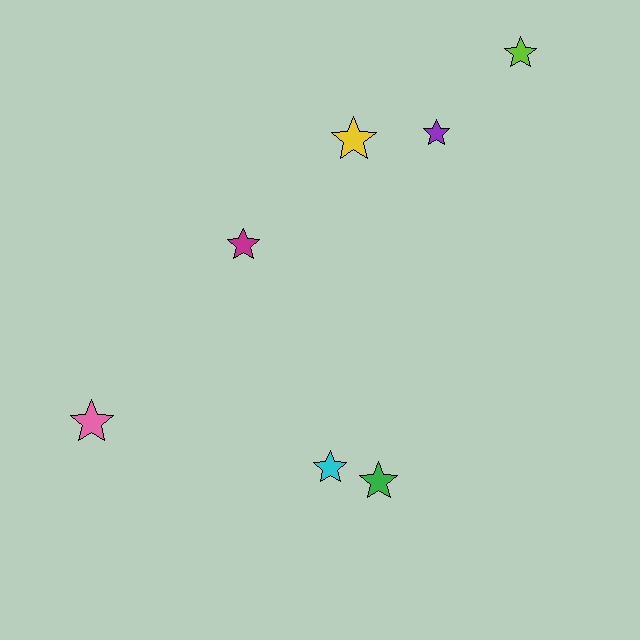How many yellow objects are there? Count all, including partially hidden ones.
There is 1 yellow object.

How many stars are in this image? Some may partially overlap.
There are 7 stars.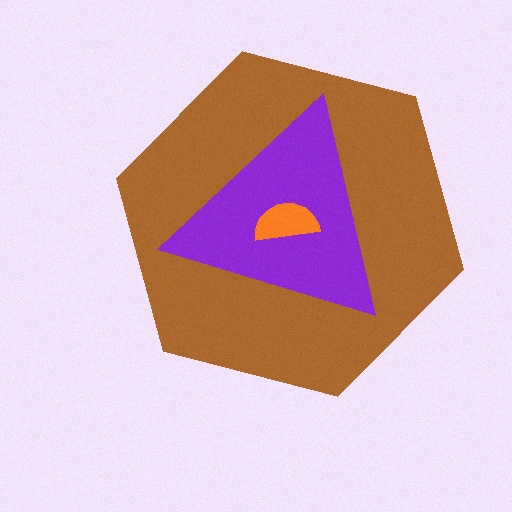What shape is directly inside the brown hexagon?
The purple triangle.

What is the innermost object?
The orange semicircle.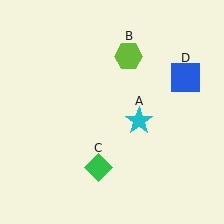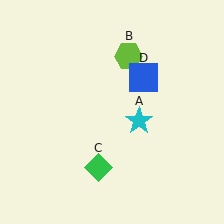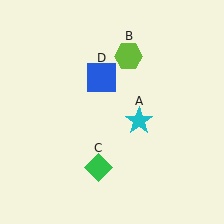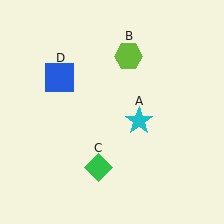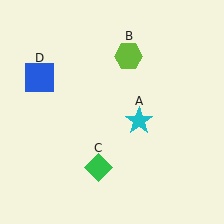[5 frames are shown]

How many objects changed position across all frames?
1 object changed position: blue square (object D).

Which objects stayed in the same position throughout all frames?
Cyan star (object A) and lime hexagon (object B) and green diamond (object C) remained stationary.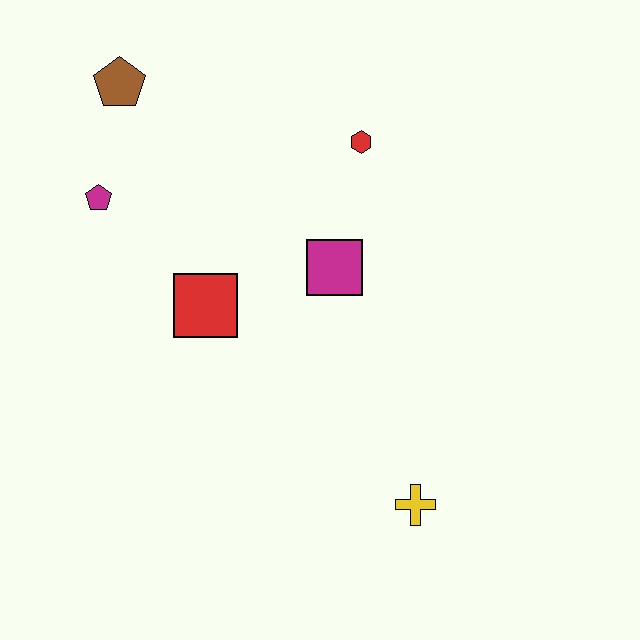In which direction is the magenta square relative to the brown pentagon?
The magenta square is to the right of the brown pentagon.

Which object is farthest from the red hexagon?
The yellow cross is farthest from the red hexagon.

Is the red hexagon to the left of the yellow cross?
Yes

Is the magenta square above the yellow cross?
Yes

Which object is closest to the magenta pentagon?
The brown pentagon is closest to the magenta pentagon.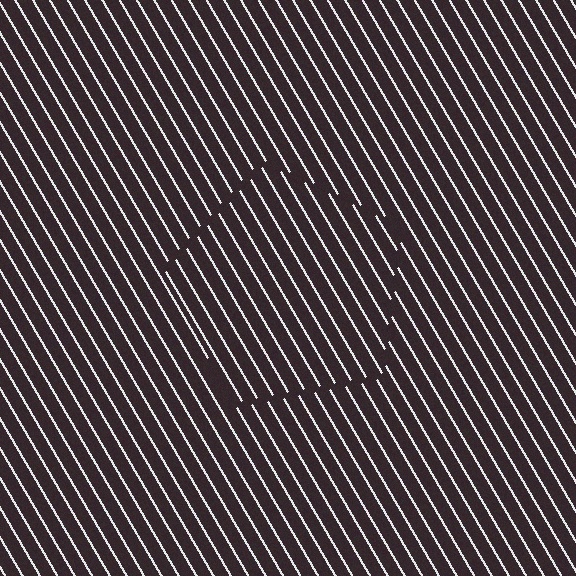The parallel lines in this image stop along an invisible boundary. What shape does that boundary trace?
An illusory pentagon. The interior of the shape contains the same grating, shifted by half a period — the contour is defined by the phase discontinuity where line-ends from the inner and outer gratings abut.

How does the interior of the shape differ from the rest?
The interior of the shape contains the same grating, shifted by half a period — the contour is defined by the phase discontinuity where line-ends from the inner and outer gratings abut.